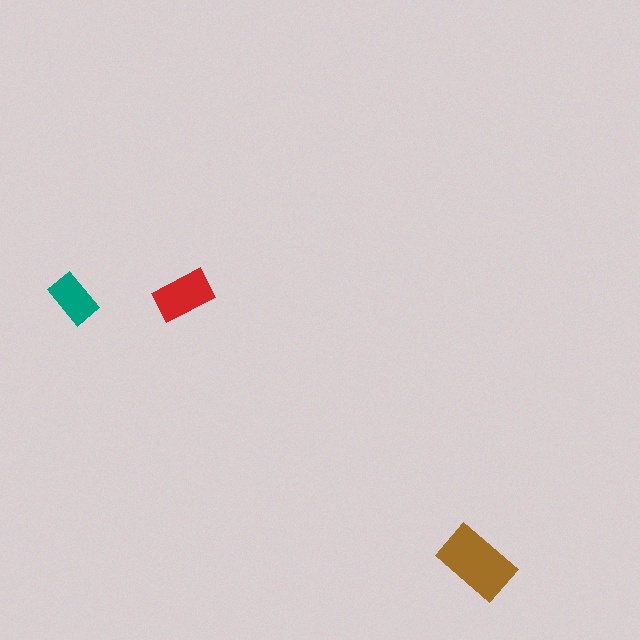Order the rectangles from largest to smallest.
the brown one, the red one, the teal one.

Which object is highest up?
The red rectangle is topmost.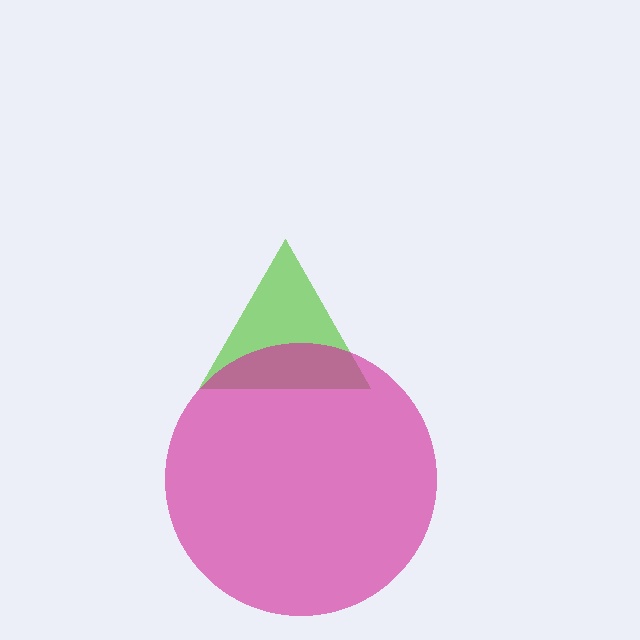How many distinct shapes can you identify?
There are 2 distinct shapes: a lime triangle, a magenta circle.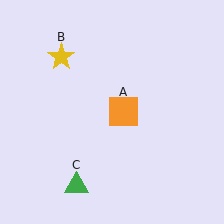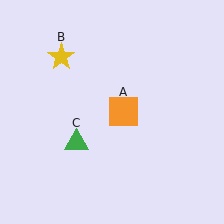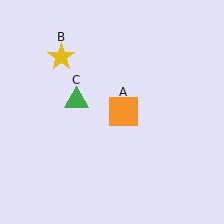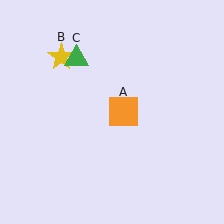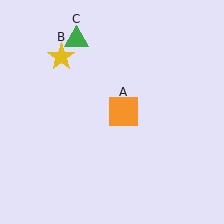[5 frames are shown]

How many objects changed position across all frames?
1 object changed position: green triangle (object C).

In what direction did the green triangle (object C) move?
The green triangle (object C) moved up.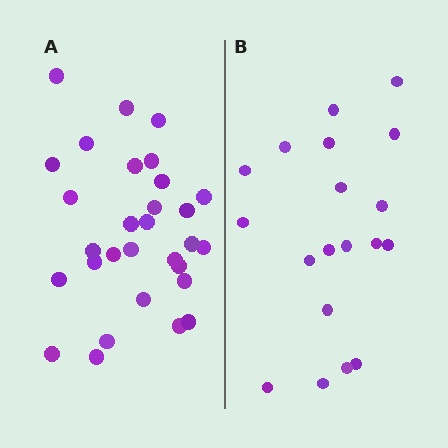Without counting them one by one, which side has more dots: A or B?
Region A (the left region) has more dots.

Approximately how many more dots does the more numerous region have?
Region A has roughly 12 or so more dots than region B.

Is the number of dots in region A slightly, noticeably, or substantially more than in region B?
Region A has substantially more. The ratio is roughly 1.6 to 1.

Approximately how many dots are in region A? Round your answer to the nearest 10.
About 30 dots.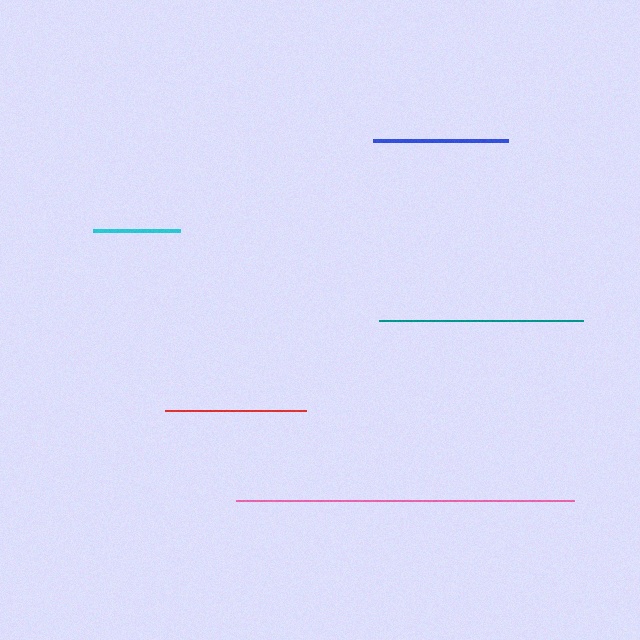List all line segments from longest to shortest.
From longest to shortest: pink, teal, red, blue, cyan.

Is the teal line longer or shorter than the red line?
The teal line is longer than the red line.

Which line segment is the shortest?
The cyan line is the shortest at approximately 88 pixels.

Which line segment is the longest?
The pink line is the longest at approximately 338 pixels.